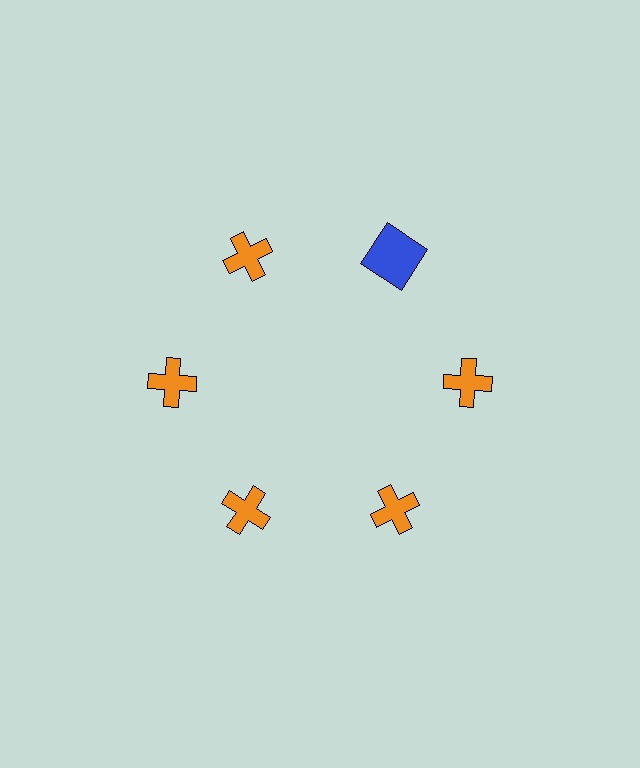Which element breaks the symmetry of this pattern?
The blue square at roughly the 1 o'clock position breaks the symmetry. All other shapes are orange crosses.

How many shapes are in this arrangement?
There are 6 shapes arranged in a ring pattern.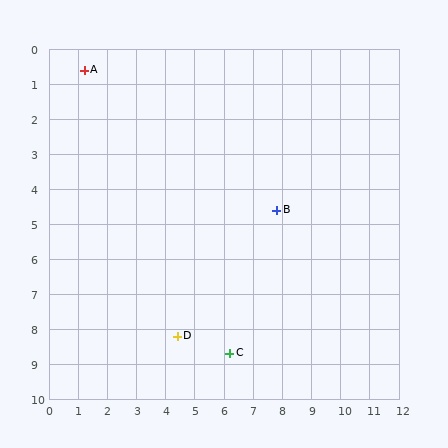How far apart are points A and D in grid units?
Points A and D are about 8.2 grid units apart.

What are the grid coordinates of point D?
Point D is at approximately (4.4, 8.2).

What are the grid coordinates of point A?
Point A is at approximately (1.2, 0.6).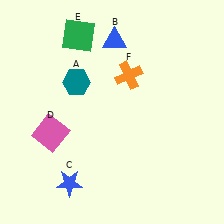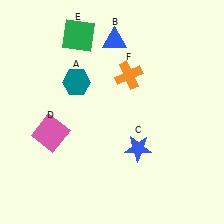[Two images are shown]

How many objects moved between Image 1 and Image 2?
1 object moved between the two images.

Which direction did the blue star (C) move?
The blue star (C) moved right.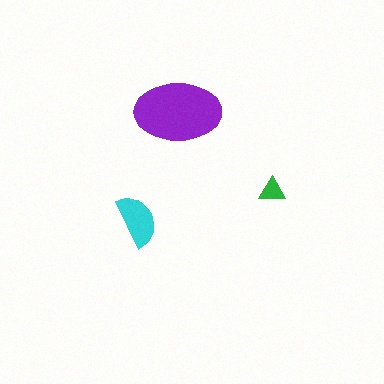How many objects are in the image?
There are 3 objects in the image.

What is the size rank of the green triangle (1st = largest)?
3rd.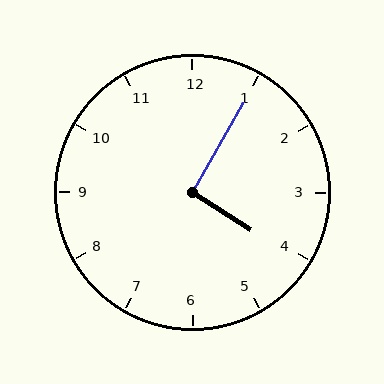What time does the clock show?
4:05.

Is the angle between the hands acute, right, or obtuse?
It is right.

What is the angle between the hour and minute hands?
Approximately 92 degrees.